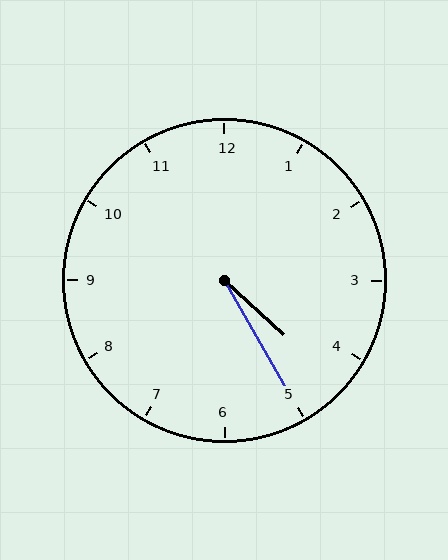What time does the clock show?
4:25.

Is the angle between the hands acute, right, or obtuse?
It is acute.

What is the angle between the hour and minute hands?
Approximately 18 degrees.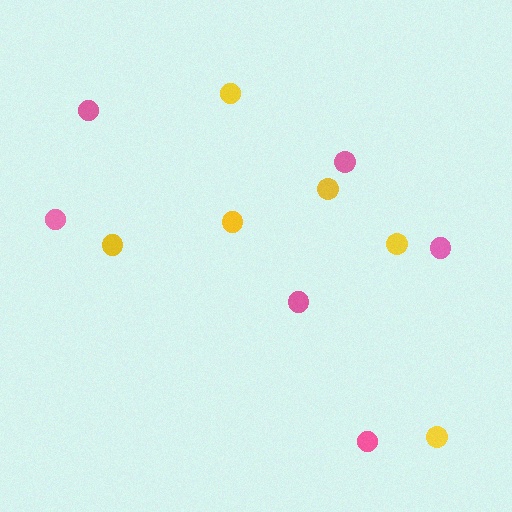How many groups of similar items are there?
There are 2 groups: one group of yellow circles (6) and one group of pink circles (6).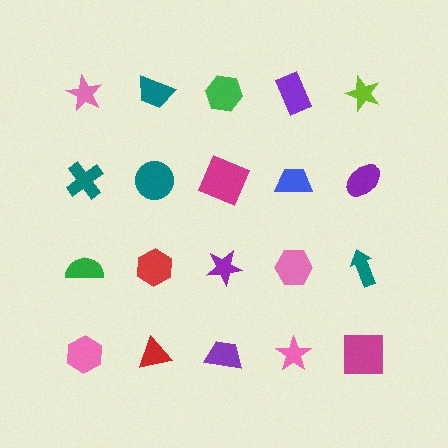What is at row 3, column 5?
A teal arrow.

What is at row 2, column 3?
A magenta square.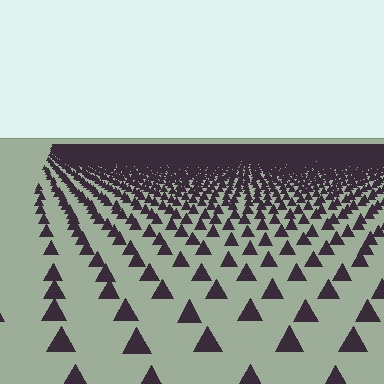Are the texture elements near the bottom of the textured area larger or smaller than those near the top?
Larger. Near the bottom, elements are closer to the viewer and appear at a bigger on-screen size.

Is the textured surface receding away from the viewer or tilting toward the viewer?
The surface is receding away from the viewer. Texture elements get smaller and denser toward the top.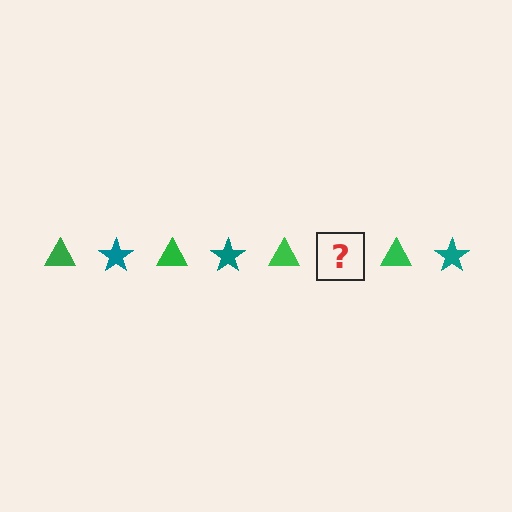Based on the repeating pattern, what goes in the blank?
The blank should be a teal star.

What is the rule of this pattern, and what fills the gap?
The rule is that the pattern alternates between green triangle and teal star. The gap should be filled with a teal star.